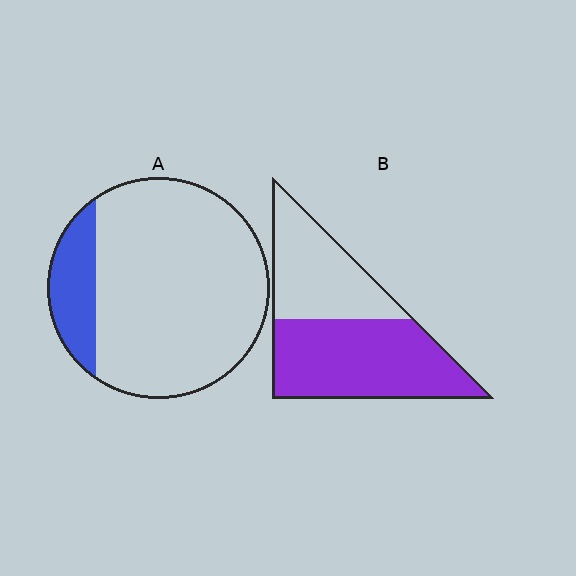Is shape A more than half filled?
No.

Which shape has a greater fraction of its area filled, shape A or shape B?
Shape B.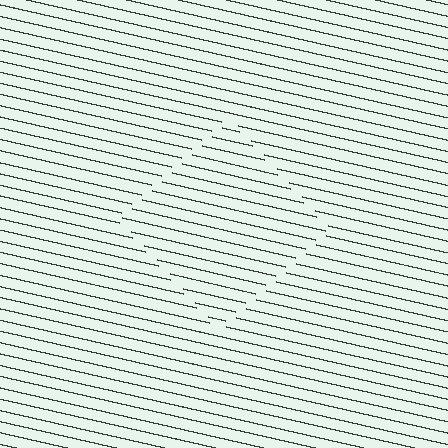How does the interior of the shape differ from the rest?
The interior of the shape contains the same grating, shifted by half a period — the contour is defined by the phase discontinuity where line-ends from the inner and outer gratings abut.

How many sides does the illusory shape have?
4 sides — the line-ends trace a square.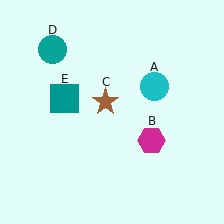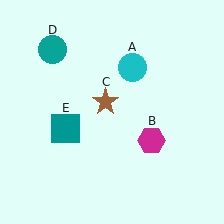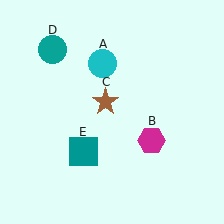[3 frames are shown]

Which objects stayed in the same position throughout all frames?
Magenta hexagon (object B) and brown star (object C) and teal circle (object D) remained stationary.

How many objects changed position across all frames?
2 objects changed position: cyan circle (object A), teal square (object E).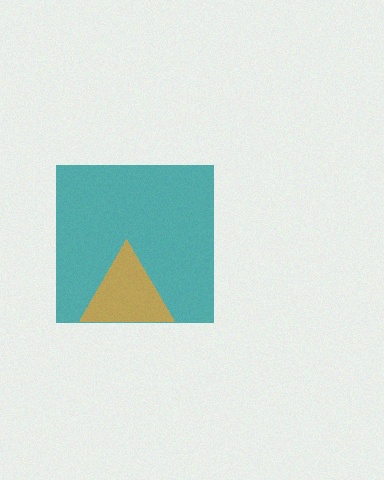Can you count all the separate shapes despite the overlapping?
Yes, there are 2 separate shapes.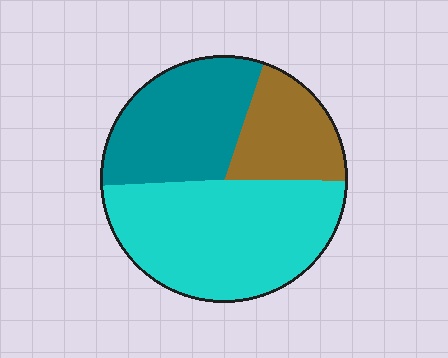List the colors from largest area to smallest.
From largest to smallest: cyan, teal, brown.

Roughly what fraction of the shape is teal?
Teal takes up about one third (1/3) of the shape.